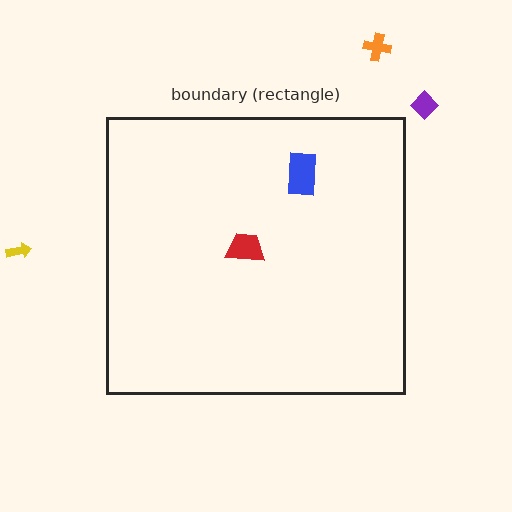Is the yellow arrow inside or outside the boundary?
Outside.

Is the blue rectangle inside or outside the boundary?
Inside.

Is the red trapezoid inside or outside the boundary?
Inside.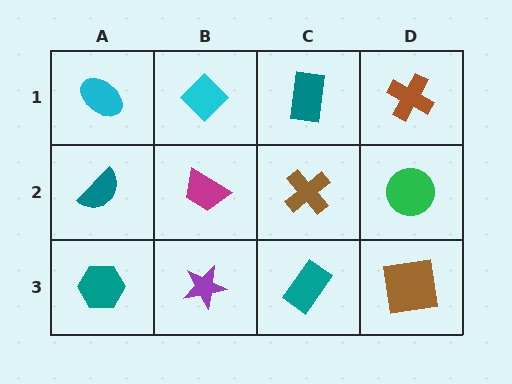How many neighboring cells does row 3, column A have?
2.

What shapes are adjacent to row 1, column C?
A brown cross (row 2, column C), a cyan diamond (row 1, column B), a brown cross (row 1, column D).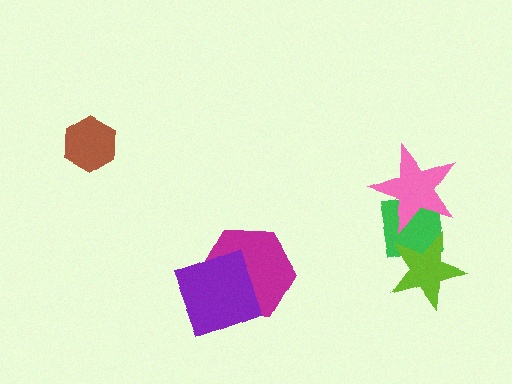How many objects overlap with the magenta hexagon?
1 object overlaps with the magenta hexagon.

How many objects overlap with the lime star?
1 object overlaps with the lime star.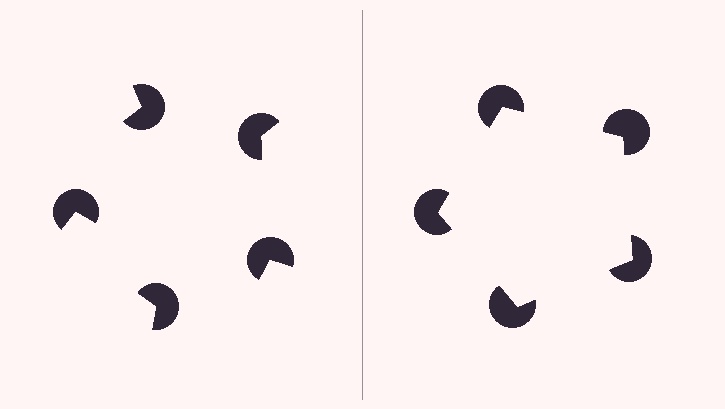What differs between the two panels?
The pac-man discs are positioned identically on both sides; only the wedge orientations differ. On the right they align to a pentagon; on the left they are misaligned.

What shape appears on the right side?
An illusory pentagon.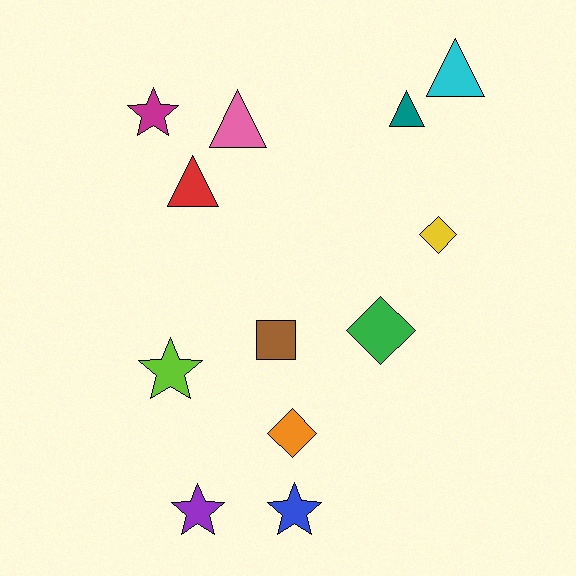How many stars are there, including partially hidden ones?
There are 4 stars.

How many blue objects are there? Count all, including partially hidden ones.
There is 1 blue object.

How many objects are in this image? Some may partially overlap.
There are 12 objects.